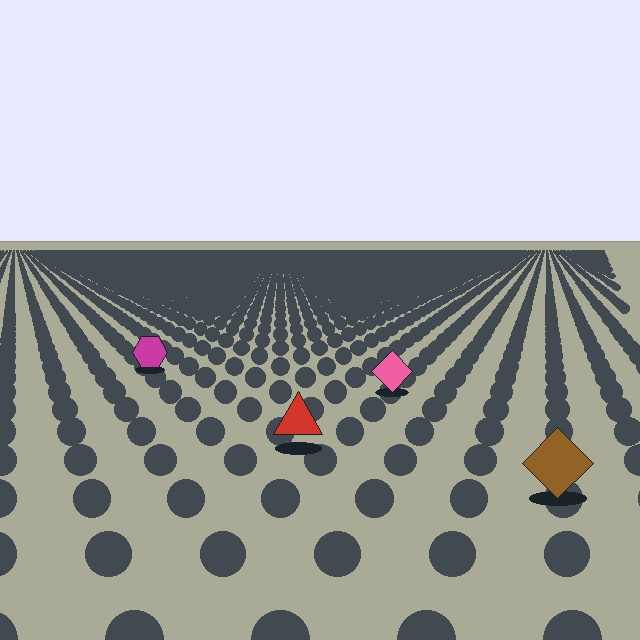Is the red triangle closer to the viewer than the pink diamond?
Yes. The red triangle is closer — you can tell from the texture gradient: the ground texture is coarser near it.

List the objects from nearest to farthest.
From nearest to farthest: the brown diamond, the red triangle, the pink diamond, the magenta hexagon.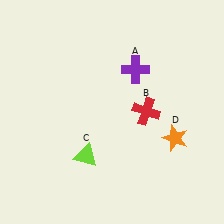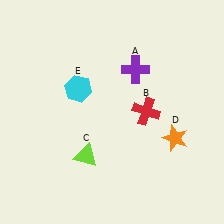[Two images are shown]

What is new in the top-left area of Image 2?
A cyan hexagon (E) was added in the top-left area of Image 2.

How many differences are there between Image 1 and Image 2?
There is 1 difference between the two images.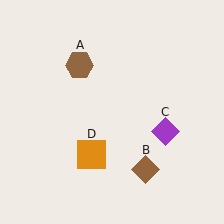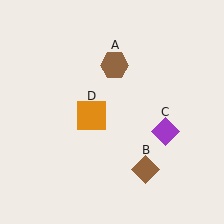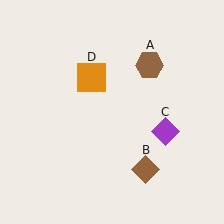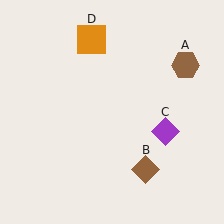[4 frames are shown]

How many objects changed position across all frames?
2 objects changed position: brown hexagon (object A), orange square (object D).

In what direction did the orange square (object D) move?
The orange square (object D) moved up.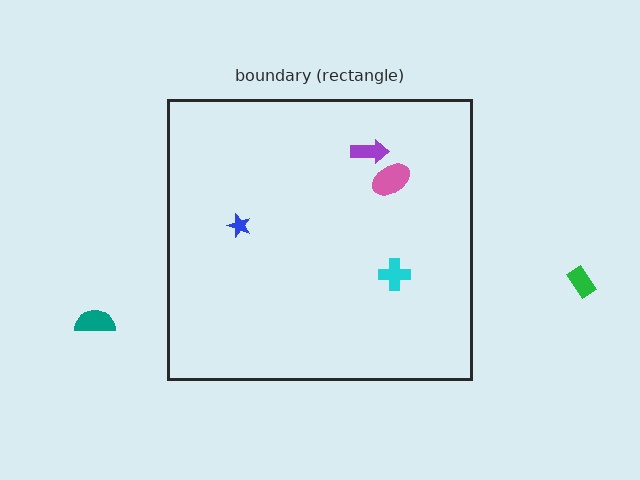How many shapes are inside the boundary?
4 inside, 2 outside.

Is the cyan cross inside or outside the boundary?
Inside.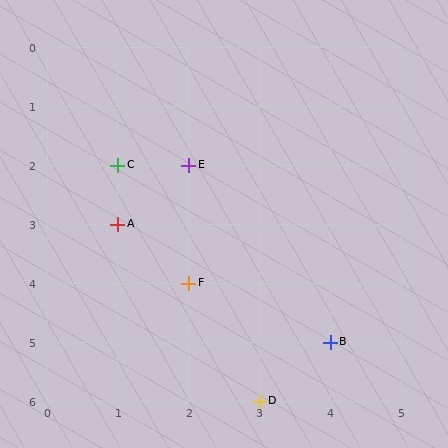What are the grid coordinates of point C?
Point C is at grid coordinates (1, 2).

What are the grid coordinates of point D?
Point D is at grid coordinates (3, 6).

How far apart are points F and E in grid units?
Points F and E are 2 rows apart.